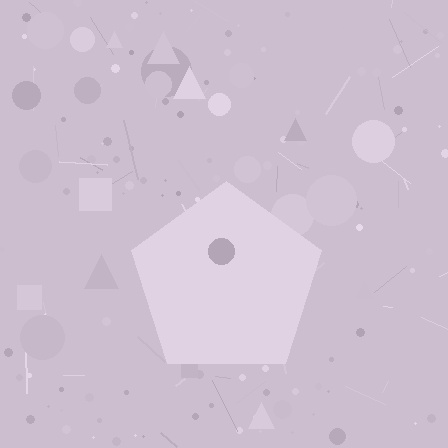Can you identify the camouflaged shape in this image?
The camouflaged shape is a pentagon.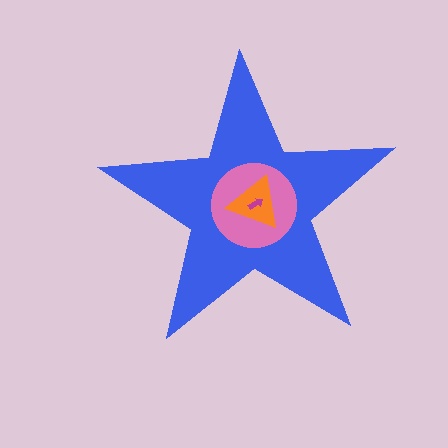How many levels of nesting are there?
4.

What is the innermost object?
The magenta arrow.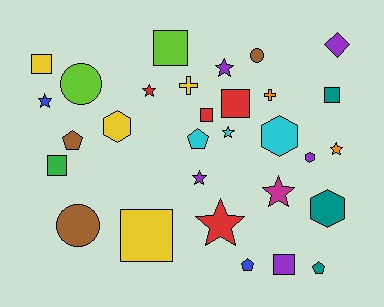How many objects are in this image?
There are 30 objects.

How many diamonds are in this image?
There is 1 diamond.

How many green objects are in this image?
There is 1 green object.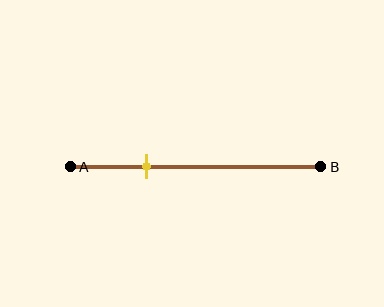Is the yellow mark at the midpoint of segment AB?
No, the mark is at about 30% from A, not at the 50% midpoint.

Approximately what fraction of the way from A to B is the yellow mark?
The yellow mark is approximately 30% of the way from A to B.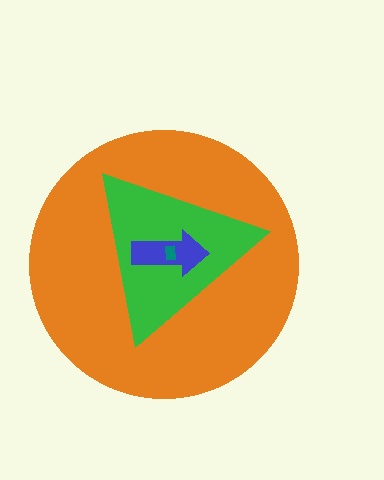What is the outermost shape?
The orange circle.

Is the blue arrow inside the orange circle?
Yes.